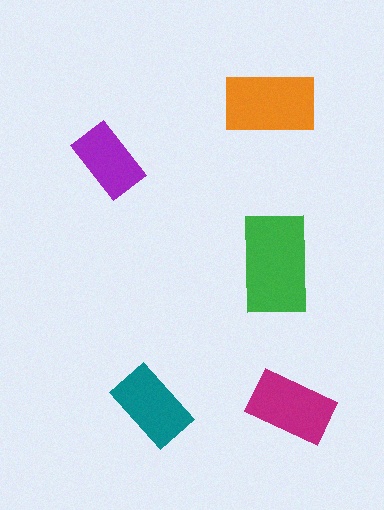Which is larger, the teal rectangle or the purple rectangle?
The teal one.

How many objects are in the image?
There are 5 objects in the image.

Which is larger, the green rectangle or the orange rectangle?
The green one.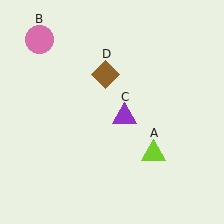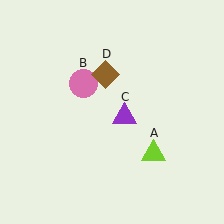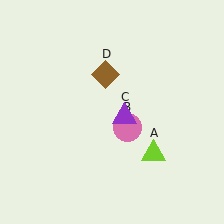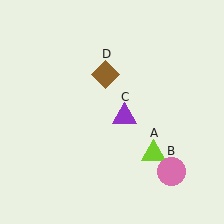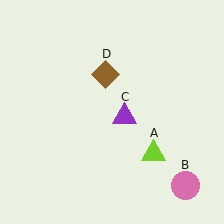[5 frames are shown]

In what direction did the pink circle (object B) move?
The pink circle (object B) moved down and to the right.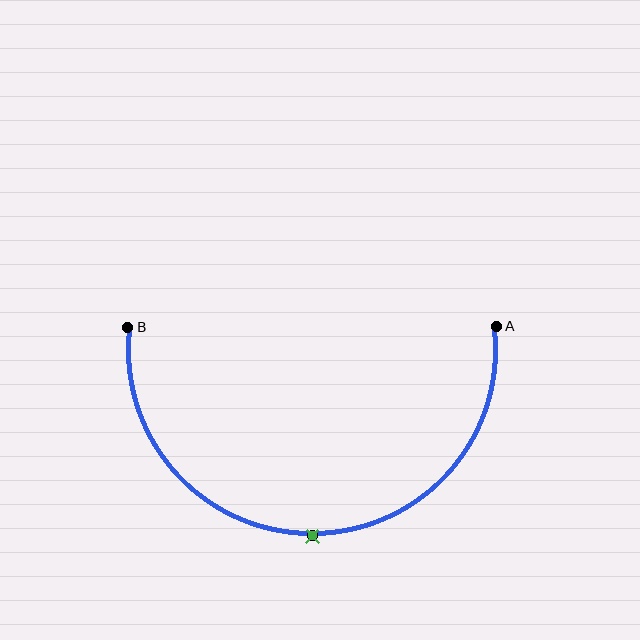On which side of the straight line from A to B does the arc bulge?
The arc bulges below the straight line connecting A and B.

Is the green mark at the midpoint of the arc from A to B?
Yes. The green mark lies on the arc at equal arc-length from both A and B — it is the arc midpoint.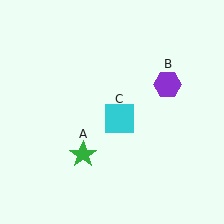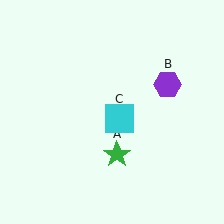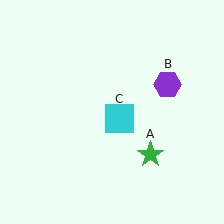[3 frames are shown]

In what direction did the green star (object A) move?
The green star (object A) moved right.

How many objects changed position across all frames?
1 object changed position: green star (object A).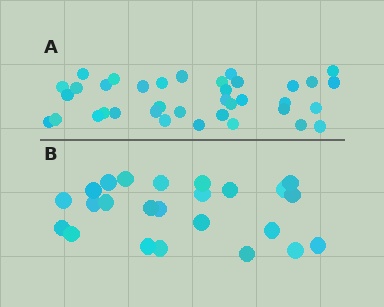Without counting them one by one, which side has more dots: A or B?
Region A (the top region) has more dots.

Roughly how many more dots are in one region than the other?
Region A has approximately 15 more dots than region B.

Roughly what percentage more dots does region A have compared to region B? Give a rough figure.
About 55% more.